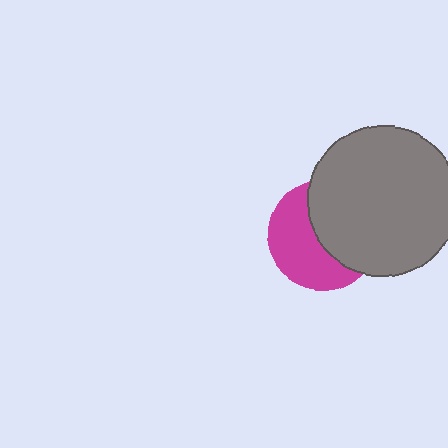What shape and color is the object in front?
The object in front is a gray circle.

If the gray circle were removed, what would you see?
You would see the complete magenta circle.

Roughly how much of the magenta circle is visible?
About half of it is visible (roughly 50%).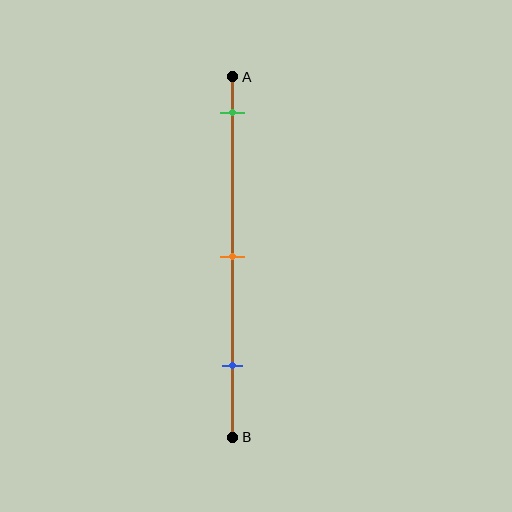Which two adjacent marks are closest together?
The orange and blue marks are the closest adjacent pair.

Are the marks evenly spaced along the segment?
Yes, the marks are approximately evenly spaced.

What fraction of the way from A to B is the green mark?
The green mark is approximately 10% (0.1) of the way from A to B.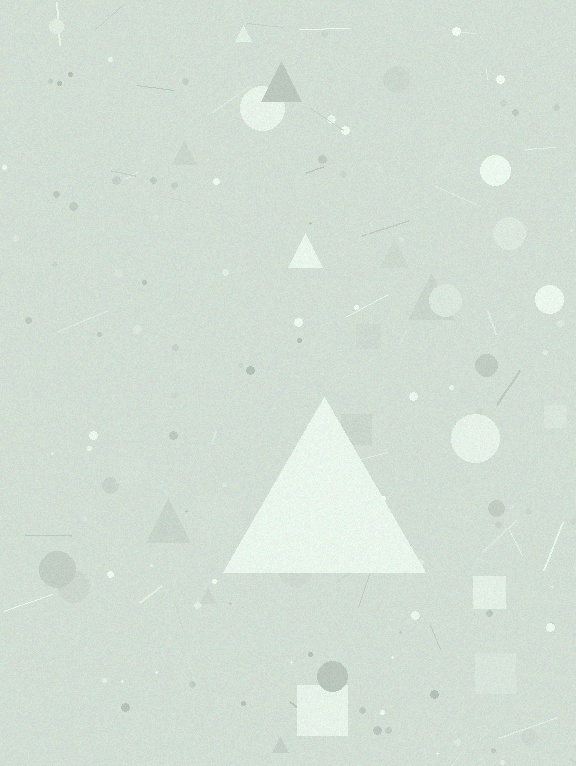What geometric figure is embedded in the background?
A triangle is embedded in the background.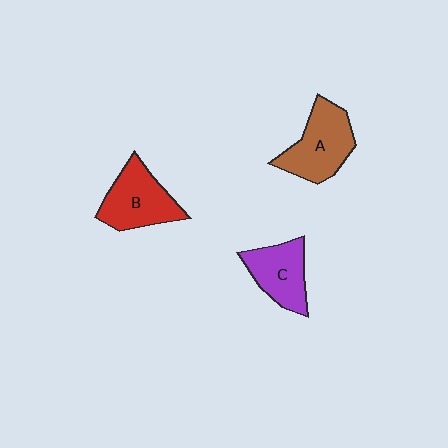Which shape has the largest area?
Shape A (brown).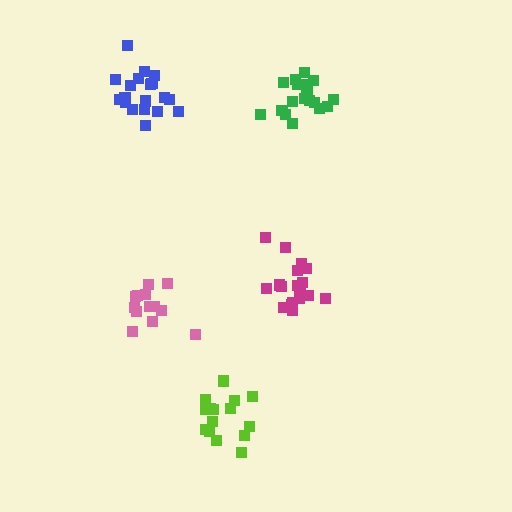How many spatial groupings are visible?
There are 5 spatial groupings.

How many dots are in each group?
Group 1: 19 dots, Group 2: 13 dots, Group 3: 19 dots, Group 4: 15 dots, Group 5: 19 dots (85 total).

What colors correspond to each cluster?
The clusters are colored: magenta, pink, blue, lime, green.